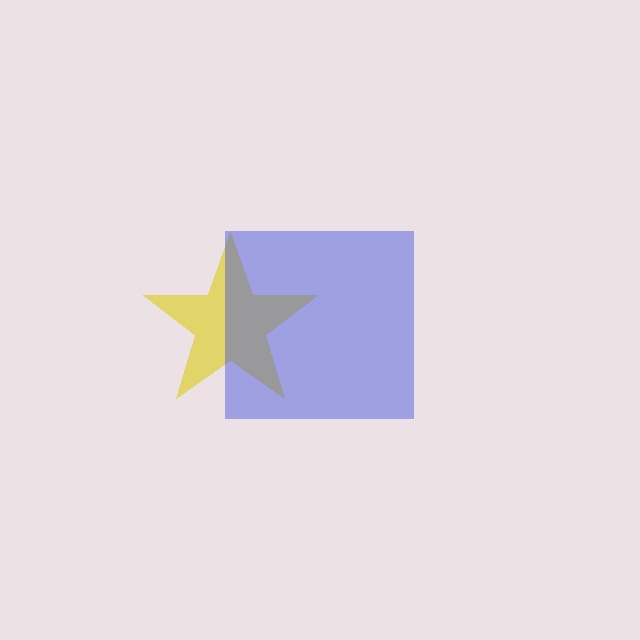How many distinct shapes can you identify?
There are 2 distinct shapes: a yellow star, a blue square.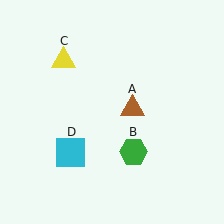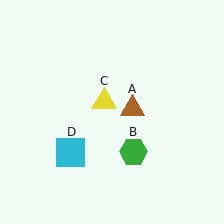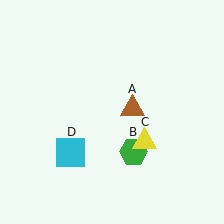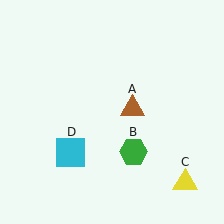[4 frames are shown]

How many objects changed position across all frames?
1 object changed position: yellow triangle (object C).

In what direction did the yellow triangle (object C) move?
The yellow triangle (object C) moved down and to the right.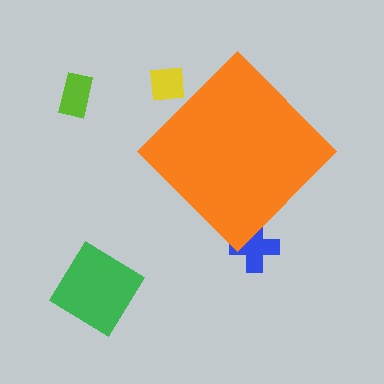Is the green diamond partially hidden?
No, the green diamond is fully visible.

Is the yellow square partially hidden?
Yes, the yellow square is partially hidden behind the orange diamond.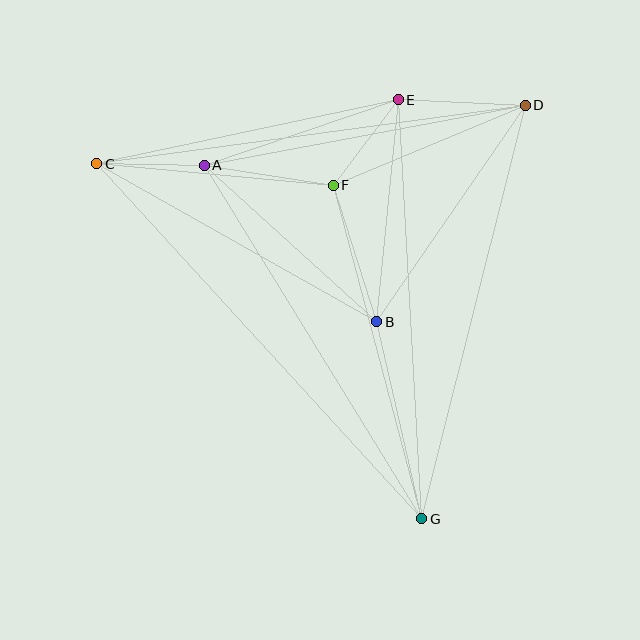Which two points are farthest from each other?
Points C and G are farthest from each other.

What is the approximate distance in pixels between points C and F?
The distance between C and F is approximately 237 pixels.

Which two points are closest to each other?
Points A and C are closest to each other.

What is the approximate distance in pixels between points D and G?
The distance between D and G is approximately 426 pixels.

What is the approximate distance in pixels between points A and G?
The distance between A and G is approximately 415 pixels.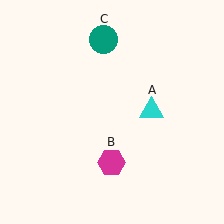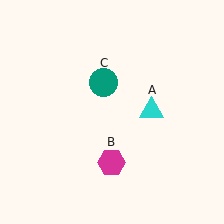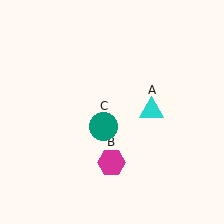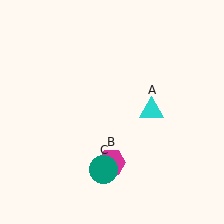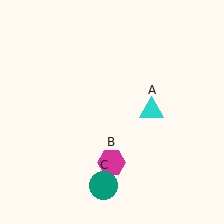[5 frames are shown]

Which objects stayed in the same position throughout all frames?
Cyan triangle (object A) and magenta hexagon (object B) remained stationary.